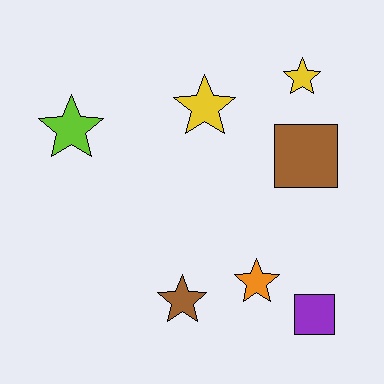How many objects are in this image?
There are 7 objects.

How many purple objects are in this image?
There is 1 purple object.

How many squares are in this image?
There are 2 squares.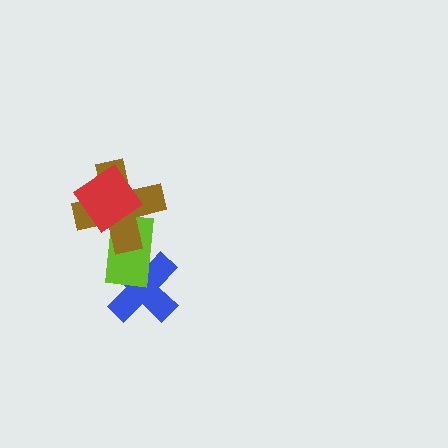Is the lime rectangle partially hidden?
Yes, it is partially covered by another shape.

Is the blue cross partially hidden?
Yes, it is partially covered by another shape.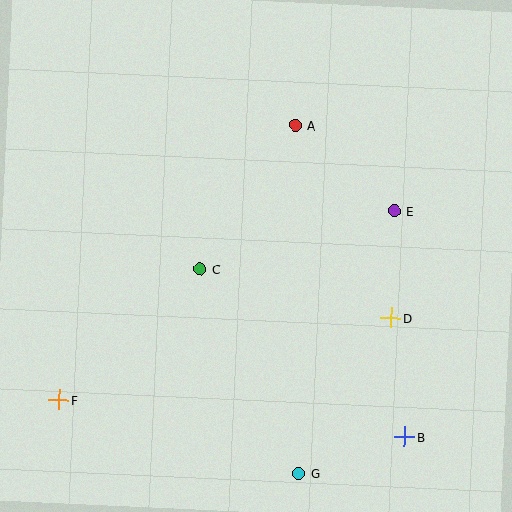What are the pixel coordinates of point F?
Point F is at (59, 400).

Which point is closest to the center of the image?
Point C at (200, 269) is closest to the center.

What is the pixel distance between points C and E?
The distance between C and E is 203 pixels.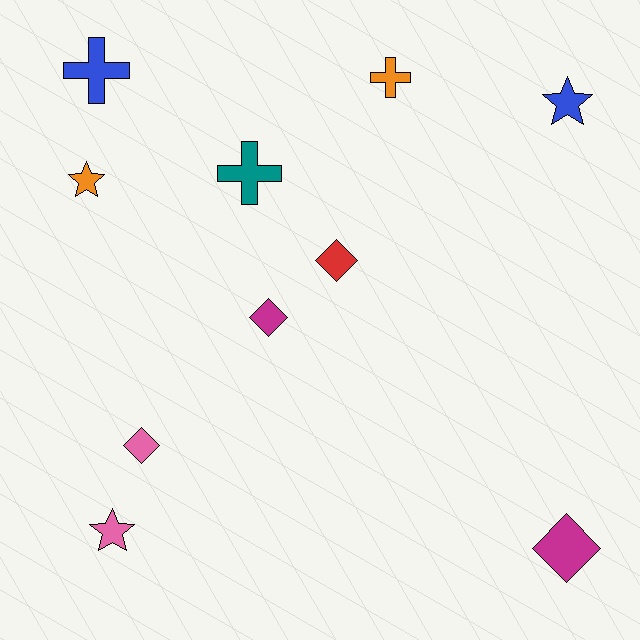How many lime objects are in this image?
There are no lime objects.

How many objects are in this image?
There are 10 objects.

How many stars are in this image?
There are 3 stars.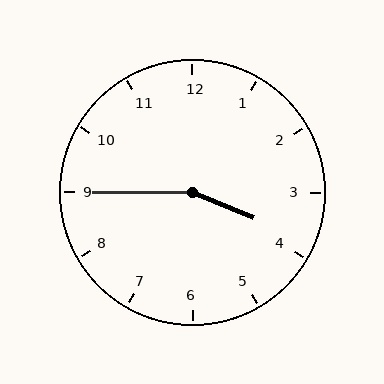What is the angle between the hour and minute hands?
Approximately 158 degrees.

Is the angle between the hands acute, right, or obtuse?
It is obtuse.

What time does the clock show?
3:45.